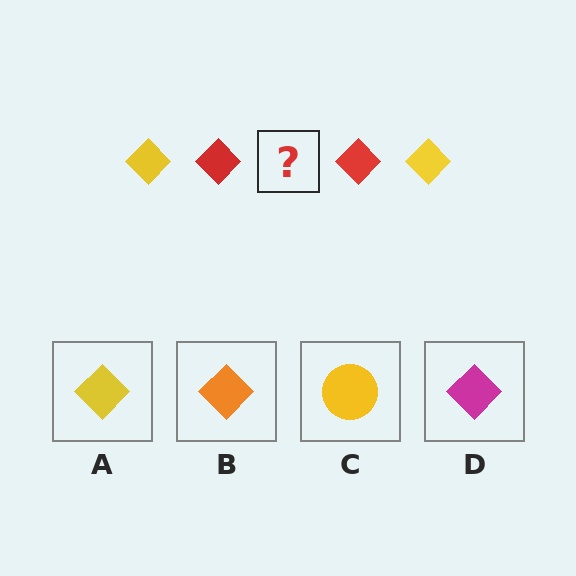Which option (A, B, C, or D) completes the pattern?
A.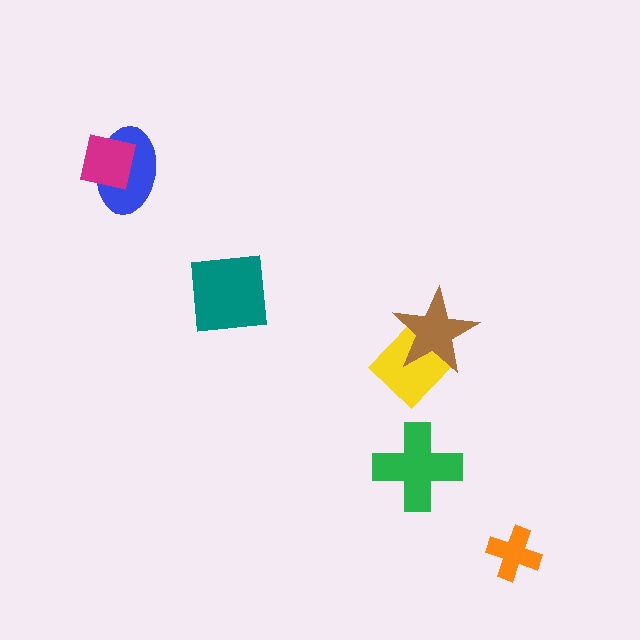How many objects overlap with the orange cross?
0 objects overlap with the orange cross.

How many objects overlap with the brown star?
1 object overlaps with the brown star.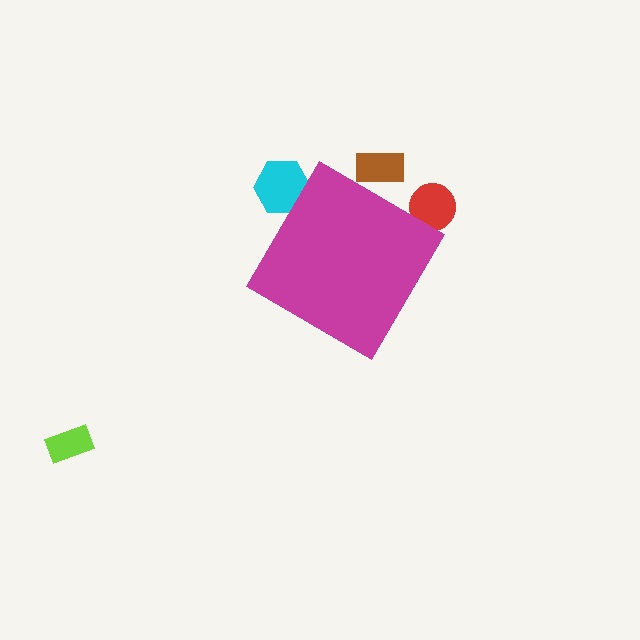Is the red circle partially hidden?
Yes, the red circle is partially hidden behind the magenta diamond.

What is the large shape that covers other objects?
A magenta diamond.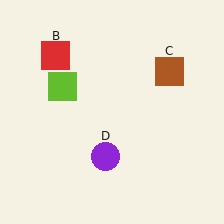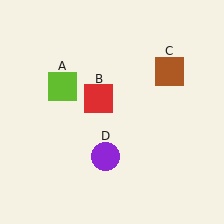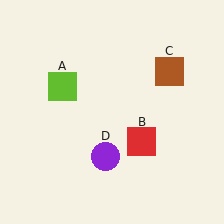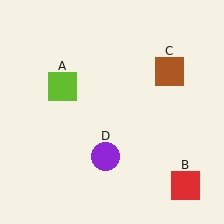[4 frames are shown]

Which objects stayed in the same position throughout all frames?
Lime square (object A) and brown square (object C) and purple circle (object D) remained stationary.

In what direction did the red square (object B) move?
The red square (object B) moved down and to the right.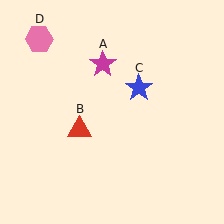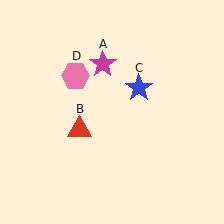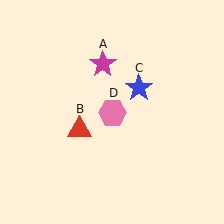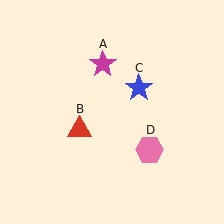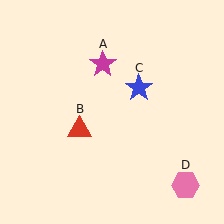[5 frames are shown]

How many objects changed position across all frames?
1 object changed position: pink hexagon (object D).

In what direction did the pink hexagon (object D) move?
The pink hexagon (object D) moved down and to the right.